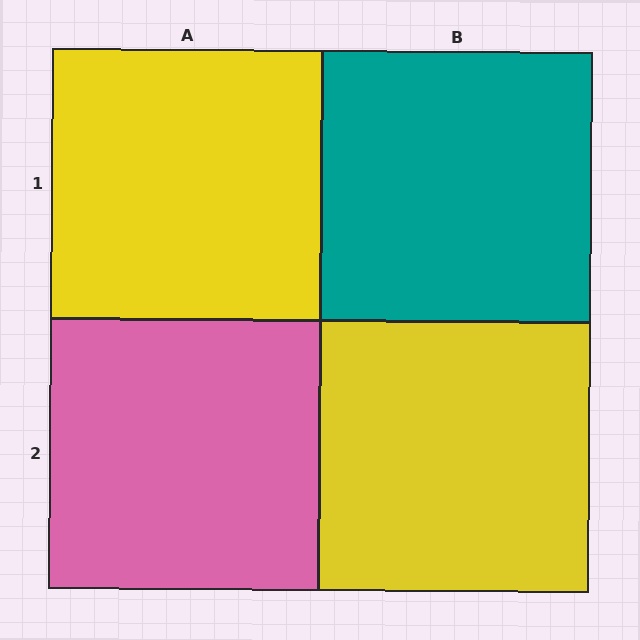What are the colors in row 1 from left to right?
Yellow, teal.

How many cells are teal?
1 cell is teal.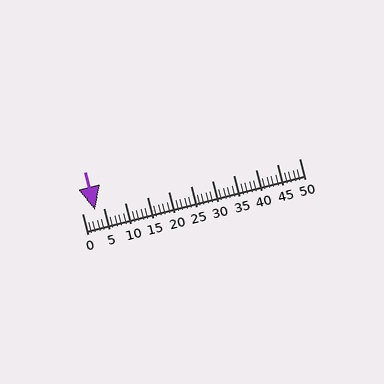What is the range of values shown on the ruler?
The ruler shows values from 0 to 50.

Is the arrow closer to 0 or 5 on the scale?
The arrow is closer to 5.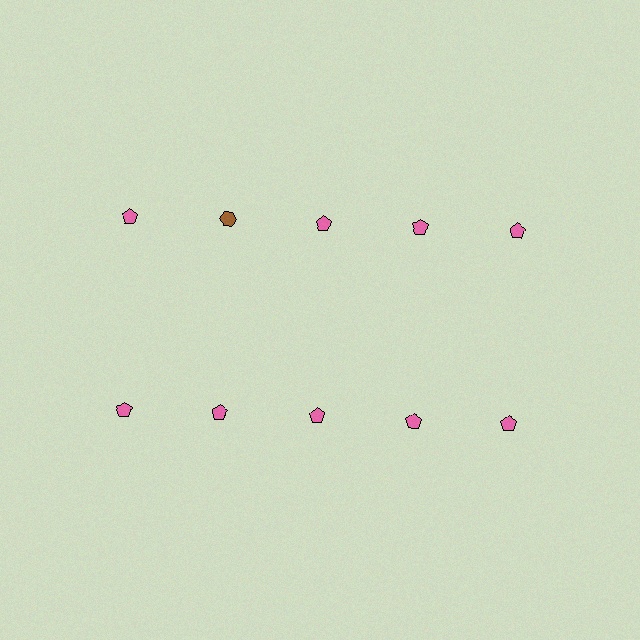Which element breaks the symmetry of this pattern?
The brown hexagon in the top row, second from left column breaks the symmetry. All other shapes are pink pentagons.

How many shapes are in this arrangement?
There are 10 shapes arranged in a grid pattern.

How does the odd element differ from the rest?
It differs in both color (brown instead of pink) and shape (hexagon instead of pentagon).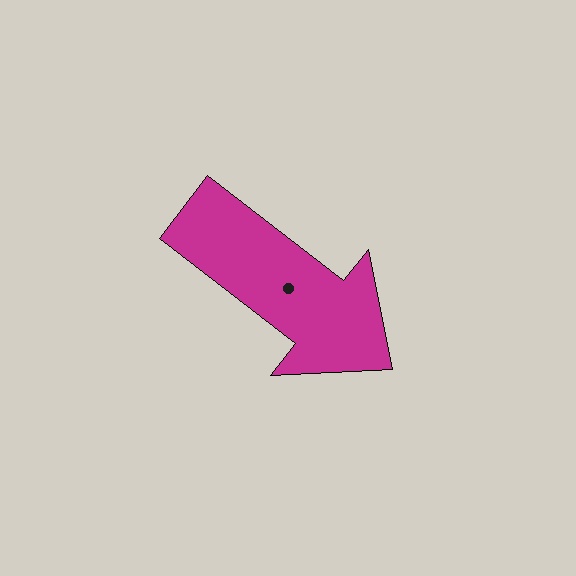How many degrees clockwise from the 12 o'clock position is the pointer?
Approximately 128 degrees.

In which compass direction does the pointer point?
Southeast.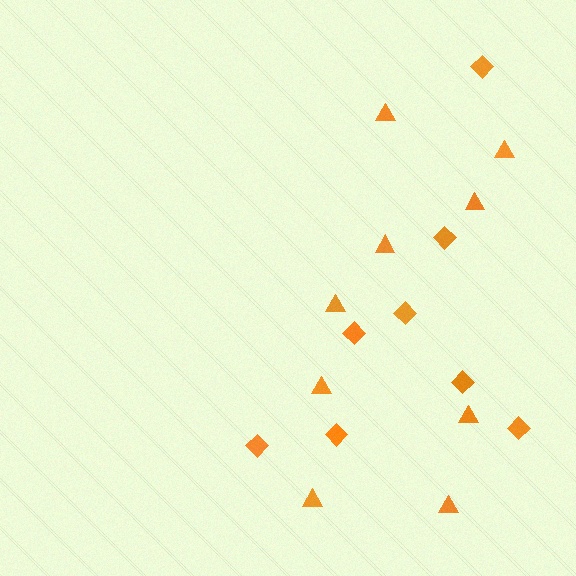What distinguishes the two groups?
There are 2 groups: one group of diamonds (8) and one group of triangles (9).